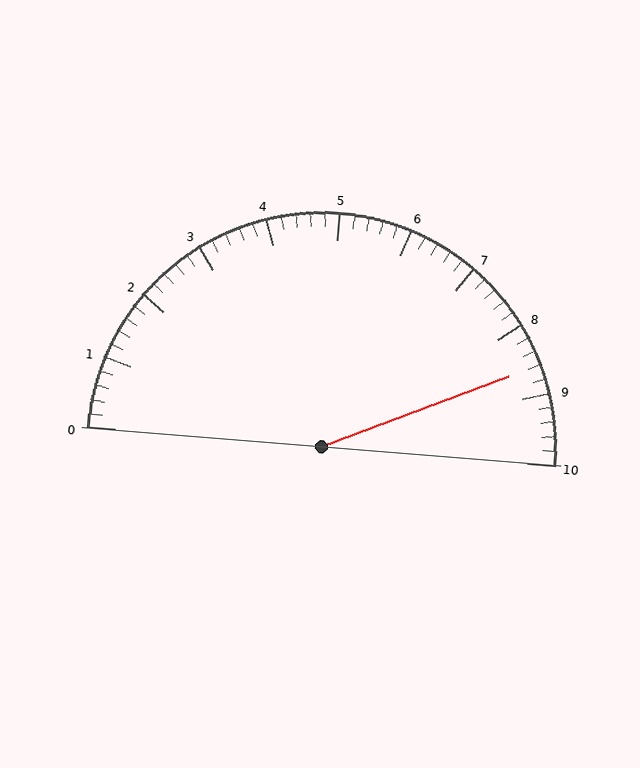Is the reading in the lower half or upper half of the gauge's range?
The reading is in the upper half of the range (0 to 10).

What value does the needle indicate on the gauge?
The needle indicates approximately 8.6.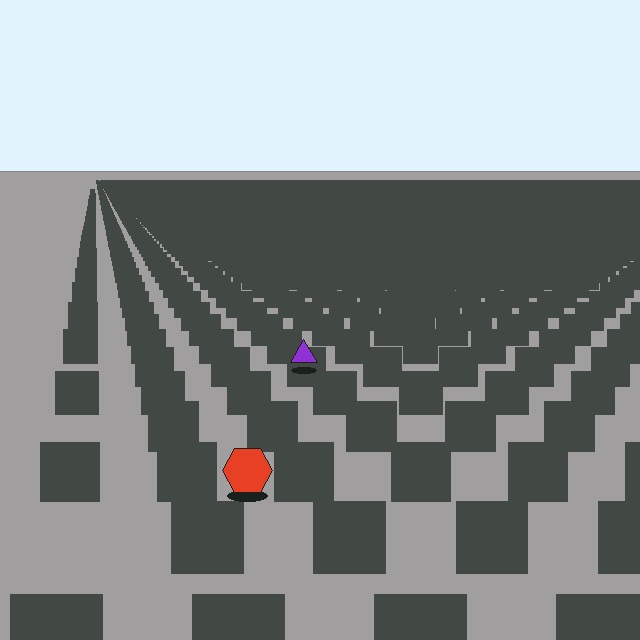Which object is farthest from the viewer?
The purple triangle is farthest from the viewer. It appears smaller and the ground texture around it is denser.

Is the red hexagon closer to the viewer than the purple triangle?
Yes. The red hexagon is closer — you can tell from the texture gradient: the ground texture is coarser near it.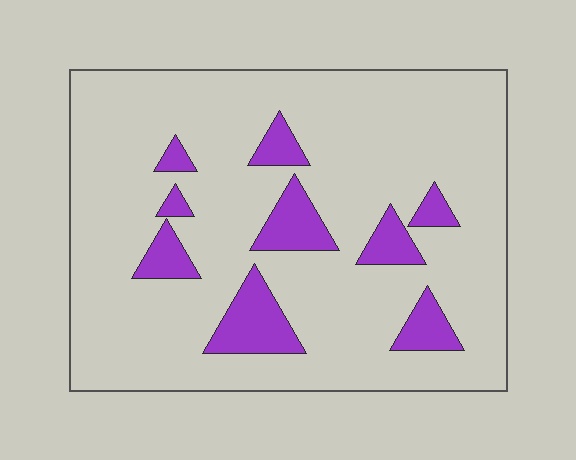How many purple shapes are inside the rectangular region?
9.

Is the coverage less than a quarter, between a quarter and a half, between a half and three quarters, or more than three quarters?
Less than a quarter.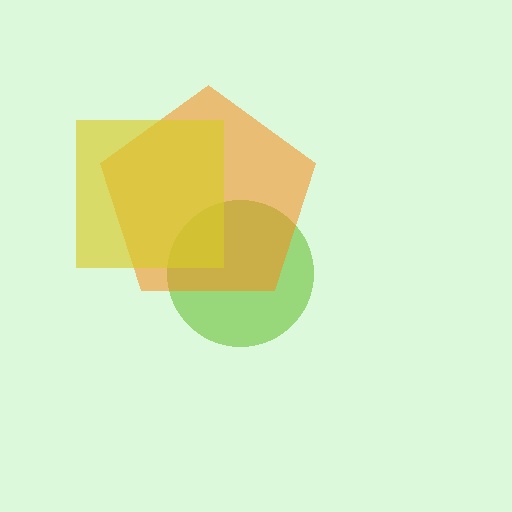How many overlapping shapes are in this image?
There are 3 overlapping shapes in the image.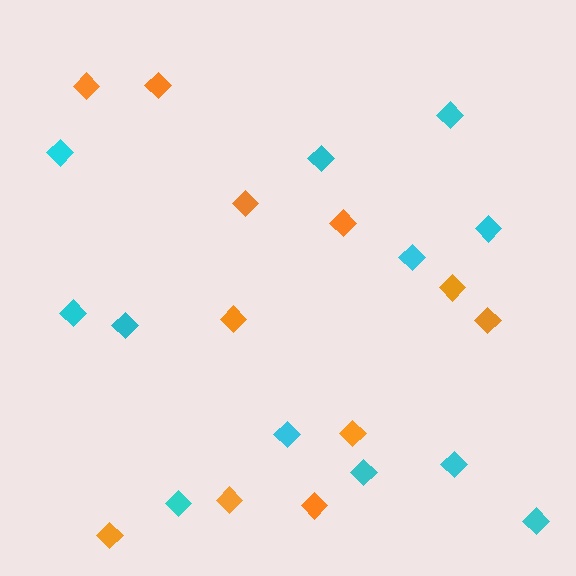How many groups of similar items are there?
There are 2 groups: one group of cyan diamonds (12) and one group of orange diamonds (11).